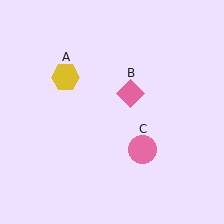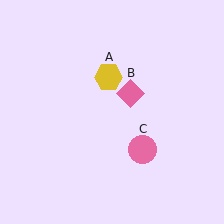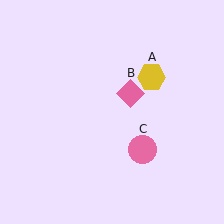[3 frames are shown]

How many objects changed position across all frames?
1 object changed position: yellow hexagon (object A).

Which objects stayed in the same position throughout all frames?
Pink diamond (object B) and pink circle (object C) remained stationary.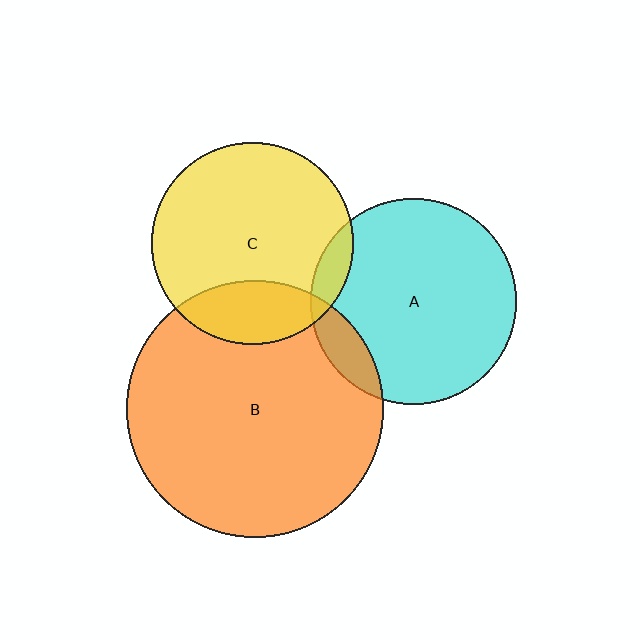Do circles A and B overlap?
Yes.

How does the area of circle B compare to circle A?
Approximately 1.6 times.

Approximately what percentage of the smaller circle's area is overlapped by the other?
Approximately 10%.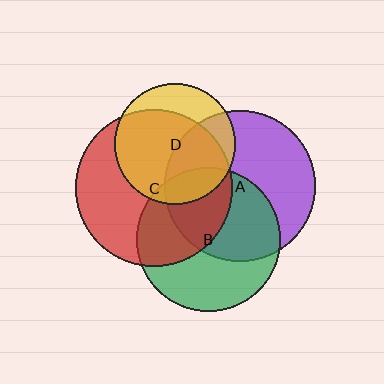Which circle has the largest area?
Circle C (red).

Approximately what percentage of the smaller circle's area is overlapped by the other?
Approximately 35%.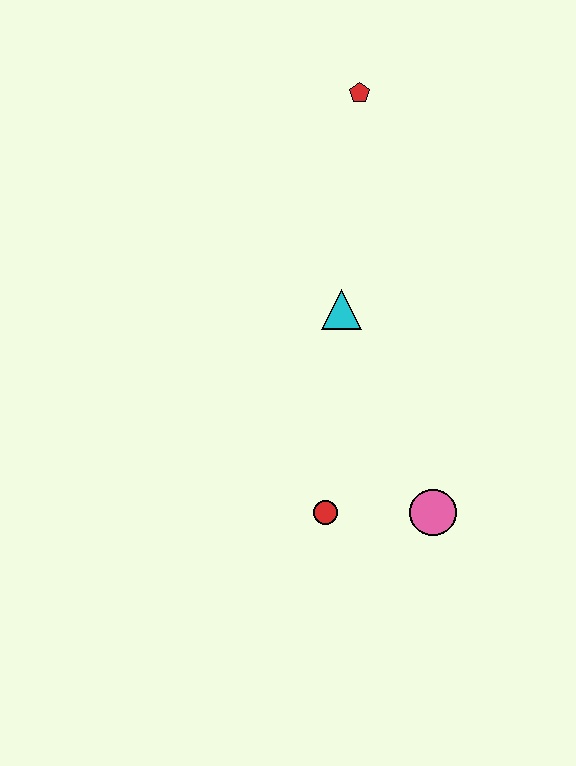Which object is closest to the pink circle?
The red circle is closest to the pink circle.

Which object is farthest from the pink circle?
The red pentagon is farthest from the pink circle.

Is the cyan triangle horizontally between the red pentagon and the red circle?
Yes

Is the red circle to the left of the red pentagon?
Yes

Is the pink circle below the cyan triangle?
Yes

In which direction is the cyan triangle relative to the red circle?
The cyan triangle is above the red circle.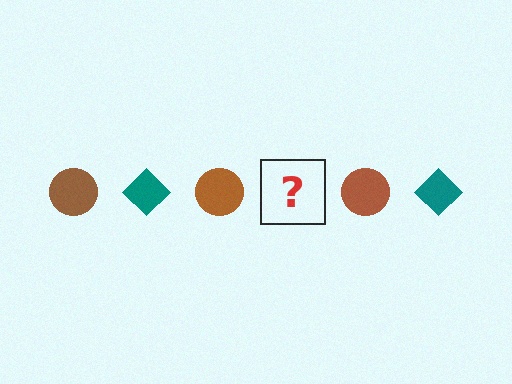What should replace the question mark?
The question mark should be replaced with a teal diamond.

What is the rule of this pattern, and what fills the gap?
The rule is that the pattern alternates between brown circle and teal diamond. The gap should be filled with a teal diamond.